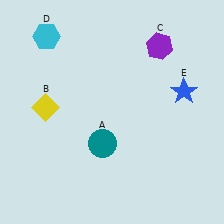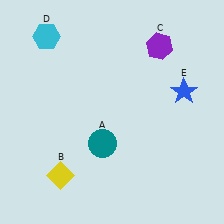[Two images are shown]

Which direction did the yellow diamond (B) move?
The yellow diamond (B) moved down.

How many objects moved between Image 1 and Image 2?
1 object moved between the two images.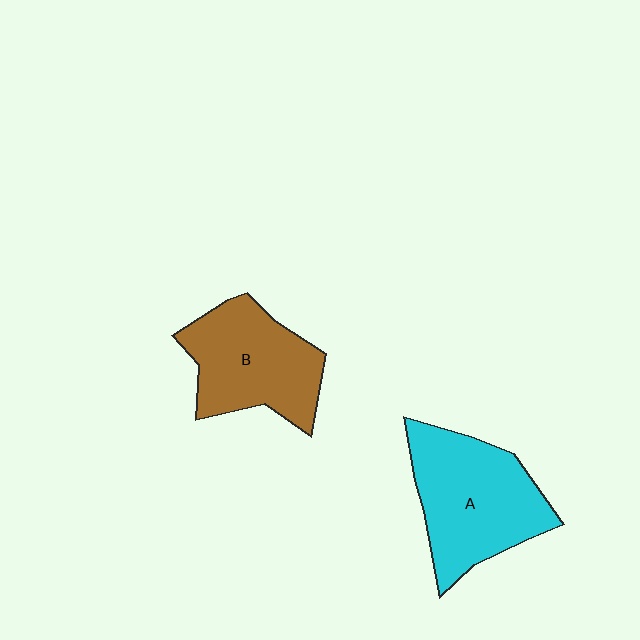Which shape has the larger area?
Shape A (cyan).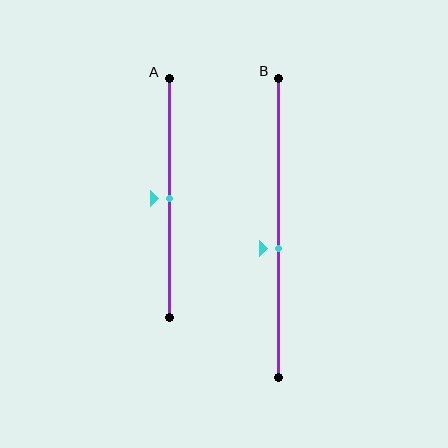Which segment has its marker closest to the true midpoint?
Segment A has its marker closest to the true midpoint.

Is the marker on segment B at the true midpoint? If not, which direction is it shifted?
No, the marker on segment B is shifted downward by about 7% of the segment length.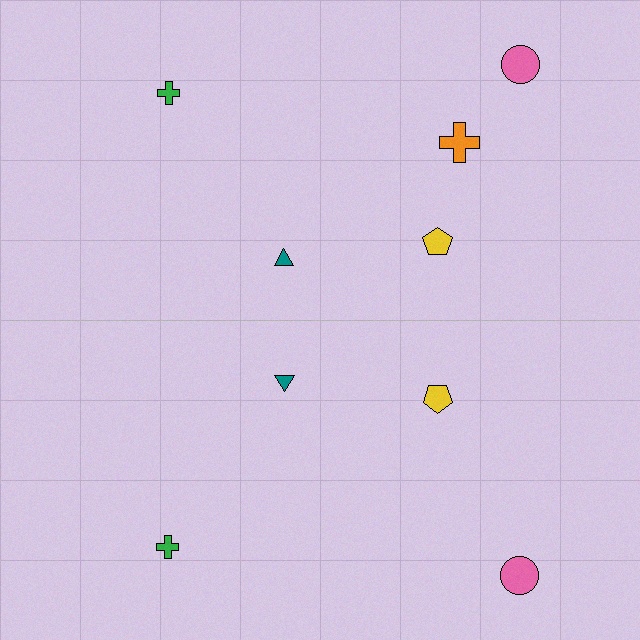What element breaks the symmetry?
A orange cross is missing from the bottom side.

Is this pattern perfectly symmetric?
No, the pattern is not perfectly symmetric. A orange cross is missing from the bottom side.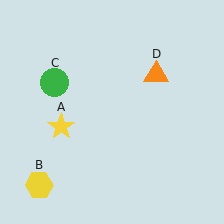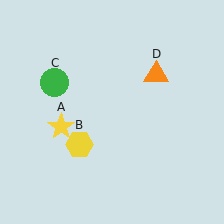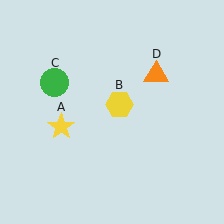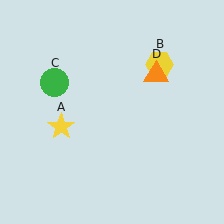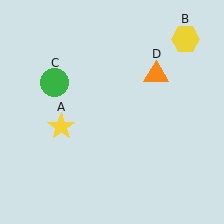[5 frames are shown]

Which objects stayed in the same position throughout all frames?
Yellow star (object A) and green circle (object C) and orange triangle (object D) remained stationary.